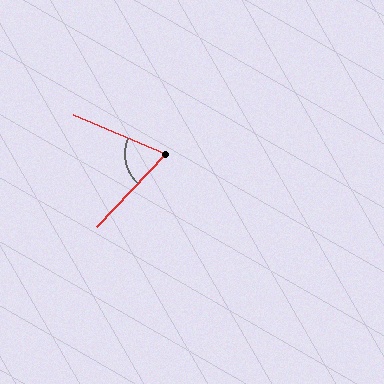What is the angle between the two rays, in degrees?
Approximately 70 degrees.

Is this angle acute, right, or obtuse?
It is acute.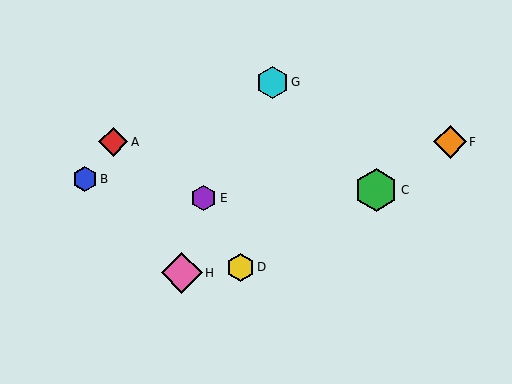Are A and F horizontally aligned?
Yes, both are at y≈142.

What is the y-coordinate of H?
Object H is at y≈273.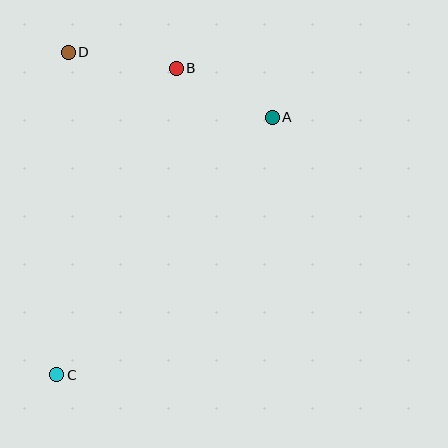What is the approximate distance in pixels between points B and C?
The distance between B and C is approximately 329 pixels.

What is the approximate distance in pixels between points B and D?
The distance between B and D is approximately 109 pixels.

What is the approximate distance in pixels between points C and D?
The distance between C and D is approximately 323 pixels.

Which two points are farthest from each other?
Points A and C are farthest from each other.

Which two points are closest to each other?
Points A and B are closest to each other.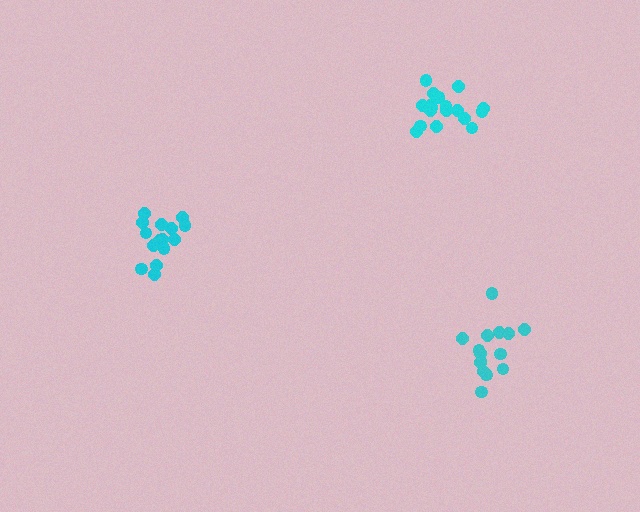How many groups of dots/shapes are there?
There are 3 groups.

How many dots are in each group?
Group 1: 16 dots, Group 2: 15 dots, Group 3: 18 dots (49 total).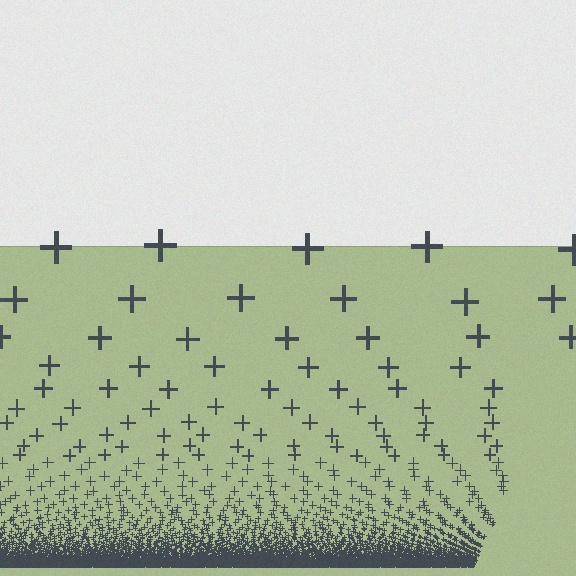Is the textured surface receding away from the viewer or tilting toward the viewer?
The surface appears to tilt toward the viewer. Texture elements get larger and sparser toward the top.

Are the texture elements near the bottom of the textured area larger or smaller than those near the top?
Smaller. The gradient is inverted — elements near the bottom are smaller and denser.